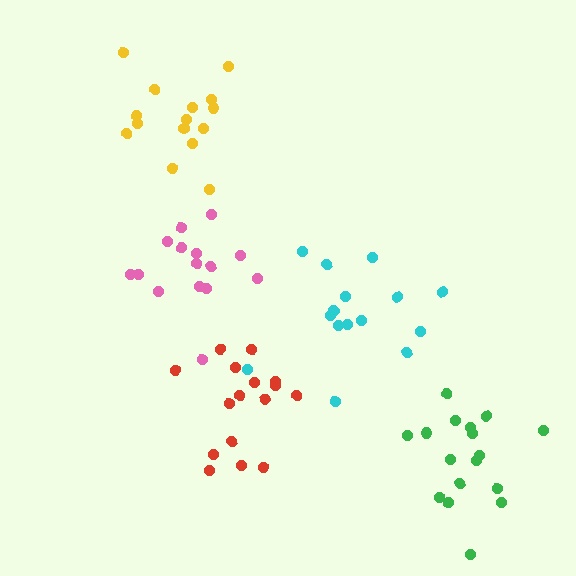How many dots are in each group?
Group 1: 15 dots, Group 2: 17 dots, Group 3: 15 dots, Group 4: 15 dots, Group 5: 16 dots (78 total).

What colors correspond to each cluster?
The clusters are colored: yellow, green, cyan, pink, red.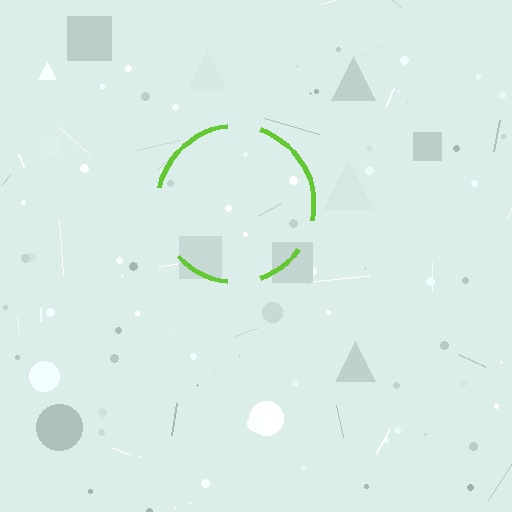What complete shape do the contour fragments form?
The contour fragments form a circle.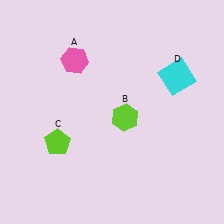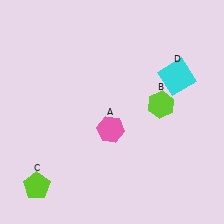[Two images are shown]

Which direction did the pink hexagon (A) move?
The pink hexagon (A) moved down.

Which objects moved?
The objects that moved are: the pink hexagon (A), the lime hexagon (B), the lime pentagon (C).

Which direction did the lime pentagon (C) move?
The lime pentagon (C) moved down.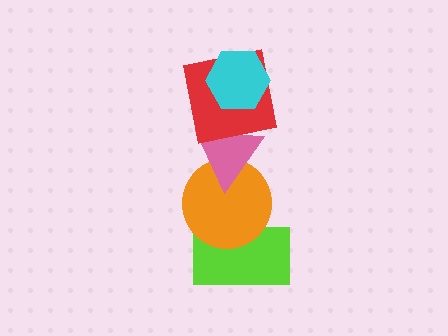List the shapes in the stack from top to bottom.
From top to bottom: the cyan hexagon, the red square, the pink triangle, the orange circle, the lime rectangle.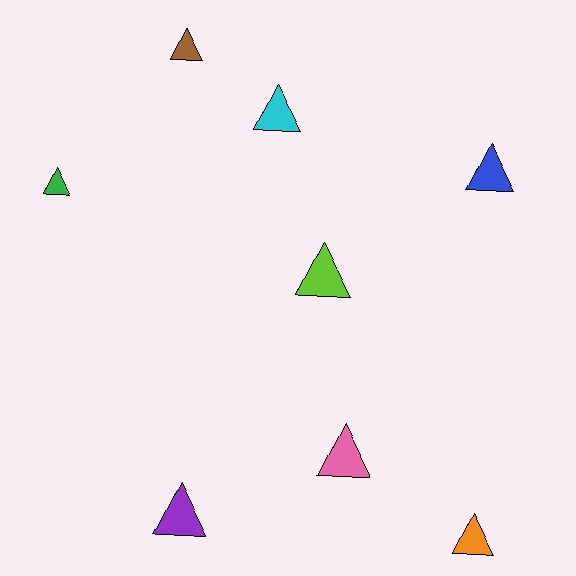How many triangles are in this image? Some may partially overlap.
There are 8 triangles.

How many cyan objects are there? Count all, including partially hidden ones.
There is 1 cyan object.